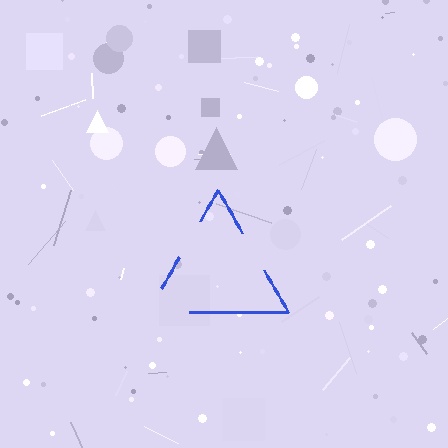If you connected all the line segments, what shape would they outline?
They would outline a triangle.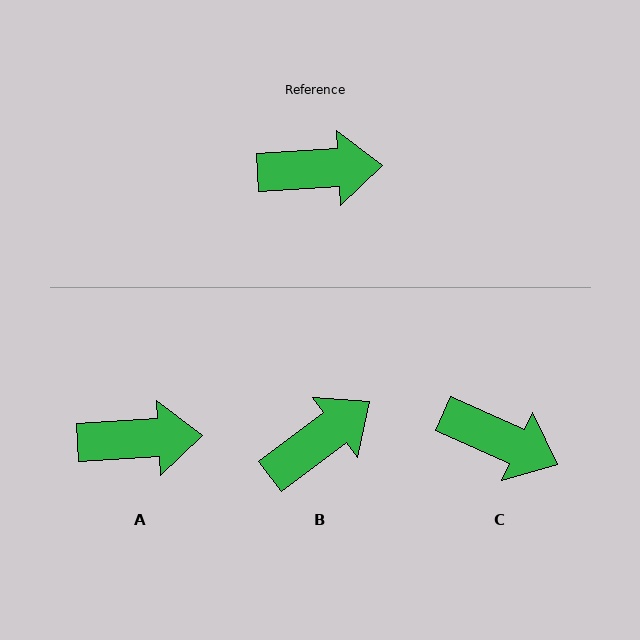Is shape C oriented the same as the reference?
No, it is off by about 27 degrees.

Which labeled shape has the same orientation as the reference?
A.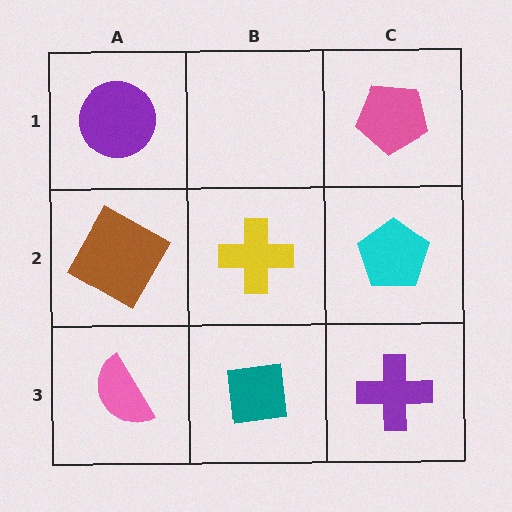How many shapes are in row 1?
2 shapes.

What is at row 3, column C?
A purple cross.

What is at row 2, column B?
A yellow cross.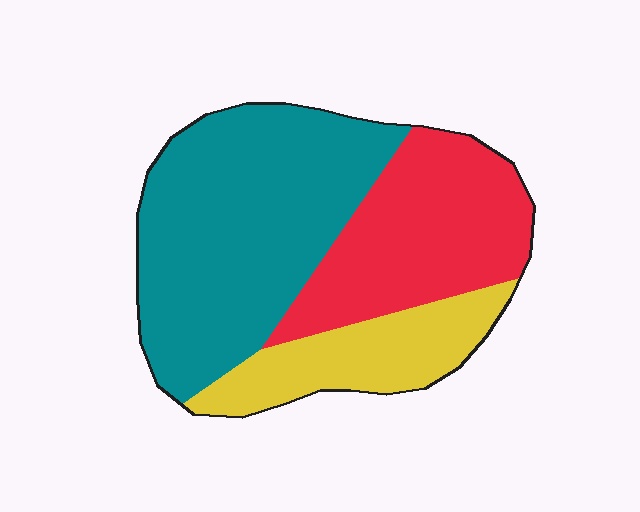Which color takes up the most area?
Teal, at roughly 50%.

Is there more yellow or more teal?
Teal.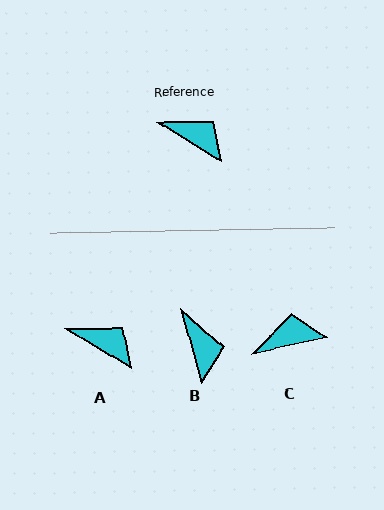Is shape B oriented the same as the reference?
No, it is off by about 43 degrees.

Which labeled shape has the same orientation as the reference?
A.